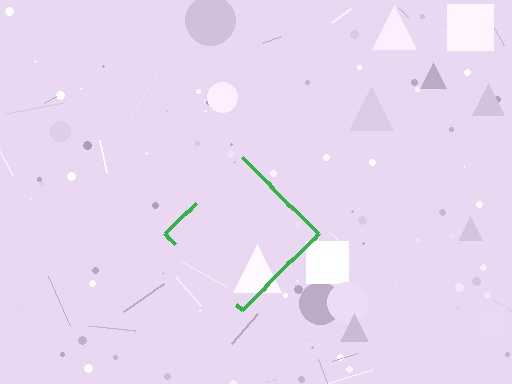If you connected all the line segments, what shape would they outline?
They would outline a diamond.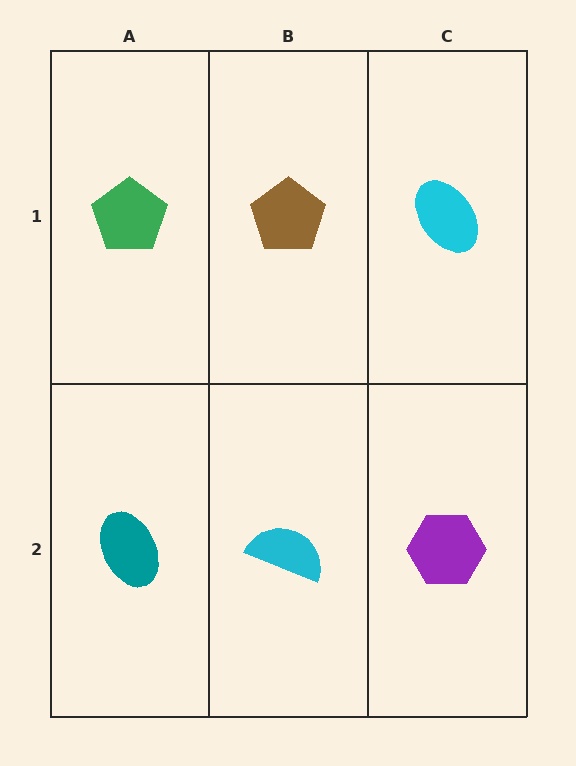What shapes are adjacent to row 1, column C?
A purple hexagon (row 2, column C), a brown pentagon (row 1, column B).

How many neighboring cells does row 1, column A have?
2.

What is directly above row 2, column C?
A cyan ellipse.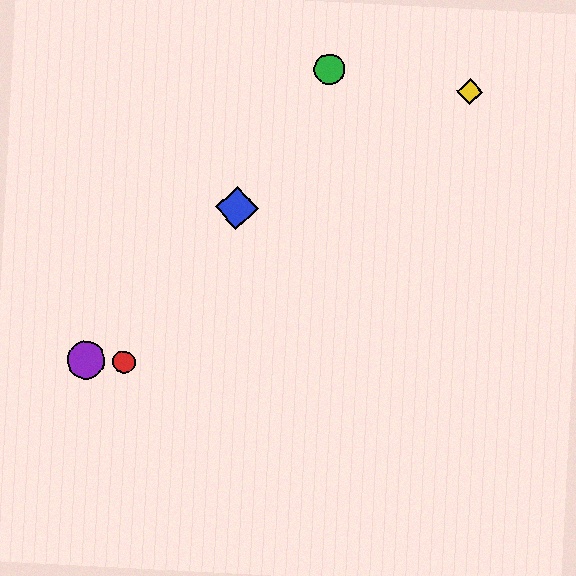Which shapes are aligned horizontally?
The red circle, the purple circle are aligned horizontally.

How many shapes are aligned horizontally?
2 shapes (the red circle, the purple circle) are aligned horizontally.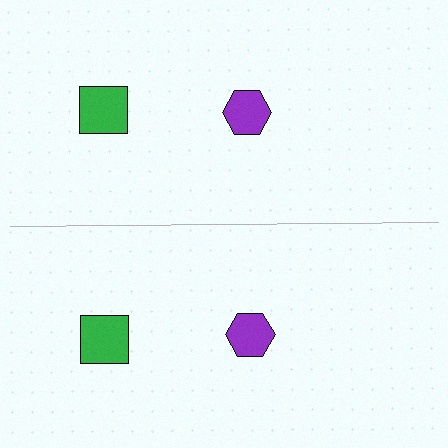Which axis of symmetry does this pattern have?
The pattern has a horizontal axis of symmetry running through the center of the image.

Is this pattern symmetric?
Yes, this pattern has bilateral (reflection) symmetry.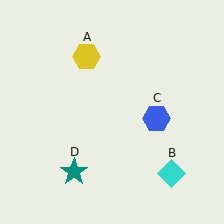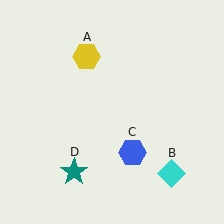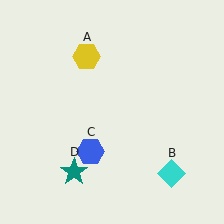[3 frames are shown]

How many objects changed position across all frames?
1 object changed position: blue hexagon (object C).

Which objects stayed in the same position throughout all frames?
Yellow hexagon (object A) and cyan diamond (object B) and teal star (object D) remained stationary.